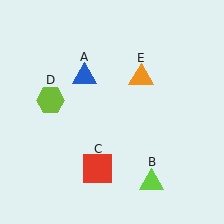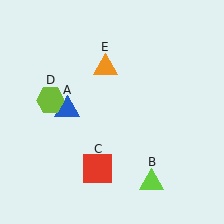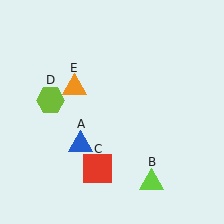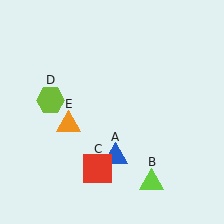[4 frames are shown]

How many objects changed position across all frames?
2 objects changed position: blue triangle (object A), orange triangle (object E).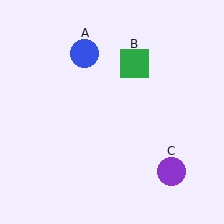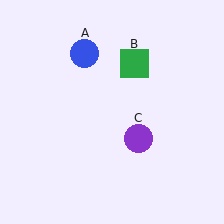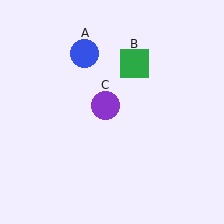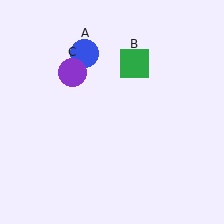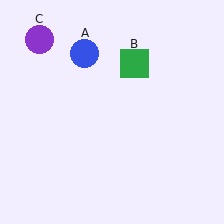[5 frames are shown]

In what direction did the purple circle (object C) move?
The purple circle (object C) moved up and to the left.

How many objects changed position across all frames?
1 object changed position: purple circle (object C).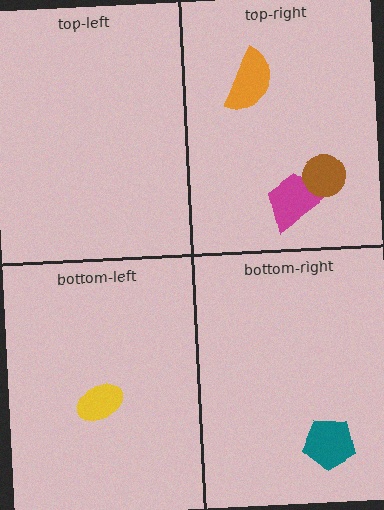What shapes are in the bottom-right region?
The teal pentagon.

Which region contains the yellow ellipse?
The bottom-left region.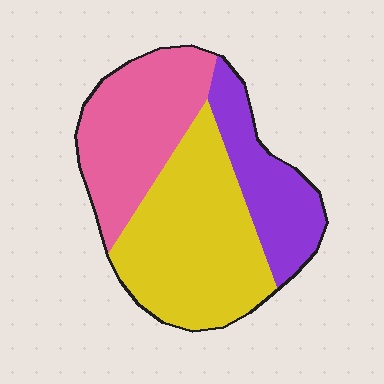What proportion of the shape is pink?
Pink covers around 35% of the shape.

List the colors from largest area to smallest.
From largest to smallest: yellow, pink, purple.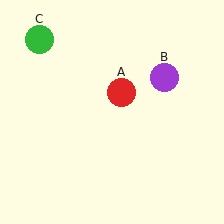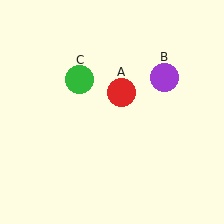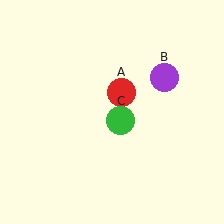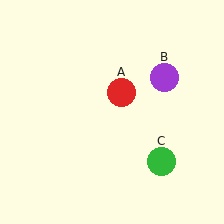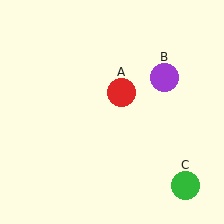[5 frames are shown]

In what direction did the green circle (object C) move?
The green circle (object C) moved down and to the right.